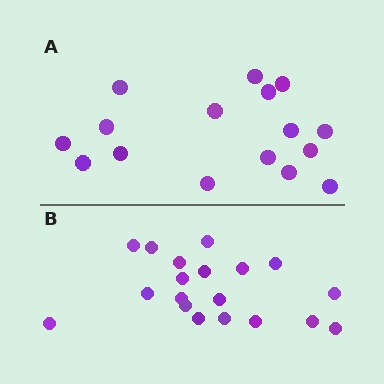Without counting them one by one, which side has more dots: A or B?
Region B (the bottom region) has more dots.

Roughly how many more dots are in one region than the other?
Region B has just a few more — roughly 2 or 3 more dots than region A.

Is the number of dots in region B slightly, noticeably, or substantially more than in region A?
Region B has only slightly more — the two regions are fairly close. The ratio is roughly 1.2 to 1.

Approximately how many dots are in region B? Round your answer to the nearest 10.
About 20 dots. (The exact count is 19, which rounds to 20.)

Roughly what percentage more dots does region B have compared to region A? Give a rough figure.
About 20% more.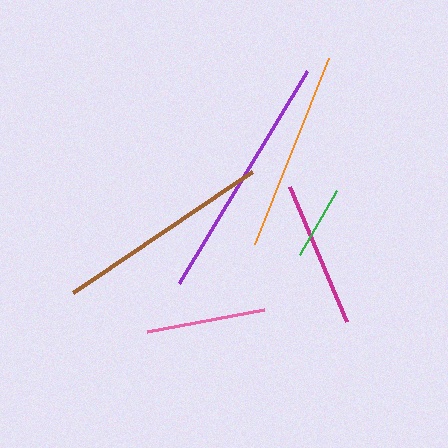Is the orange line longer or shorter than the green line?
The orange line is longer than the green line.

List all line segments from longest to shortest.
From longest to shortest: purple, brown, orange, magenta, pink, green.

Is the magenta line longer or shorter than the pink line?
The magenta line is longer than the pink line.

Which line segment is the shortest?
The green line is the shortest at approximately 74 pixels.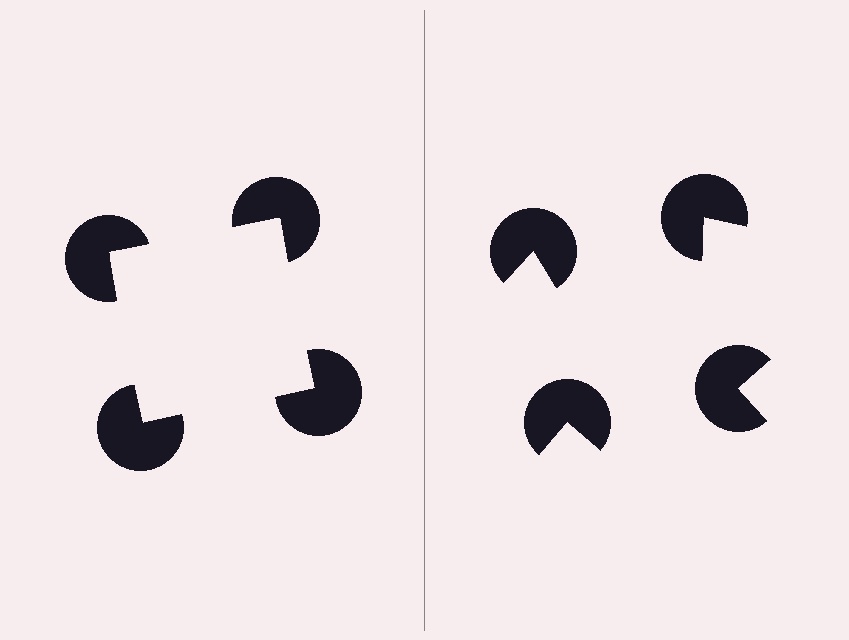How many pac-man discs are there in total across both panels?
8 — 4 on each side.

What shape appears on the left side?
An illusory square.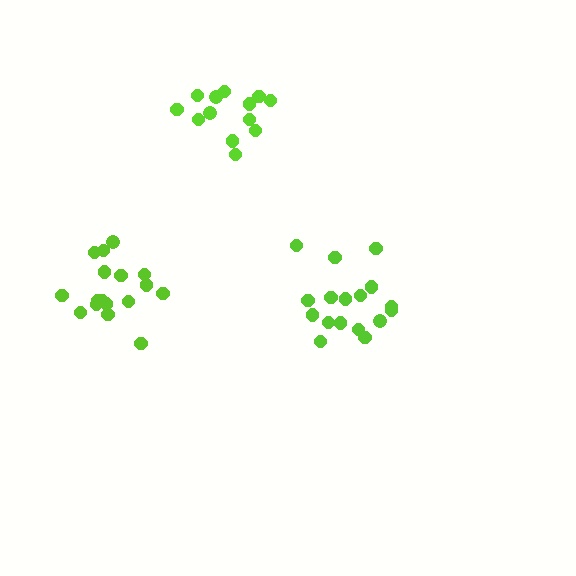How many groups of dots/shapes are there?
There are 3 groups.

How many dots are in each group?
Group 1: 17 dots, Group 2: 17 dots, Group 3: 13 dots (47 total).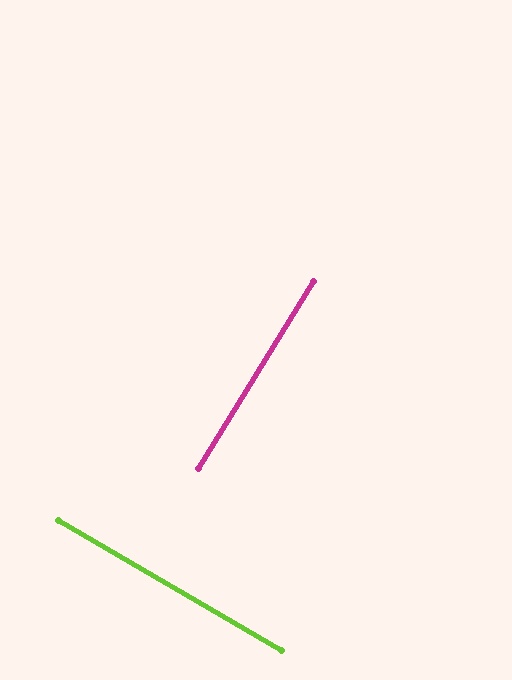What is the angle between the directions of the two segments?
Approximately 89 degrees.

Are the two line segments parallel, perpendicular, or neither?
Perpendicular — they meet at approximately 89°.